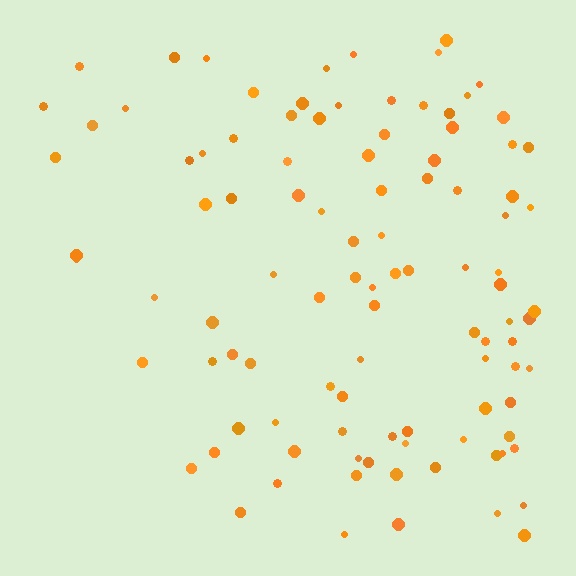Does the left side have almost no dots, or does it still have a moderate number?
Still a moderate number, just noticeably fewer than the right.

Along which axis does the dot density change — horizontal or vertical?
Horizontal.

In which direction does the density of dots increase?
From left to right, with the right side densest.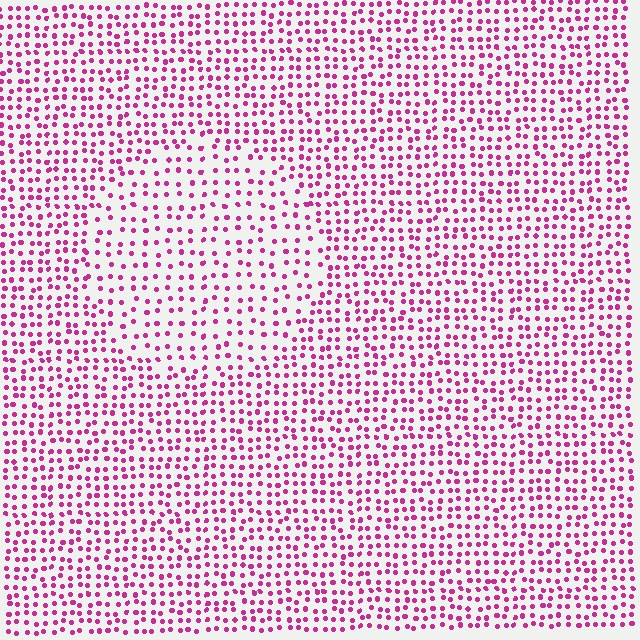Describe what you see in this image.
The image contains small magenta elements arranged at two different densities. A circle-shaped region is visible where the elements are less densely packed than the surrounding area.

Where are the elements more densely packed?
The elements are more densely packed outside the circle boundary.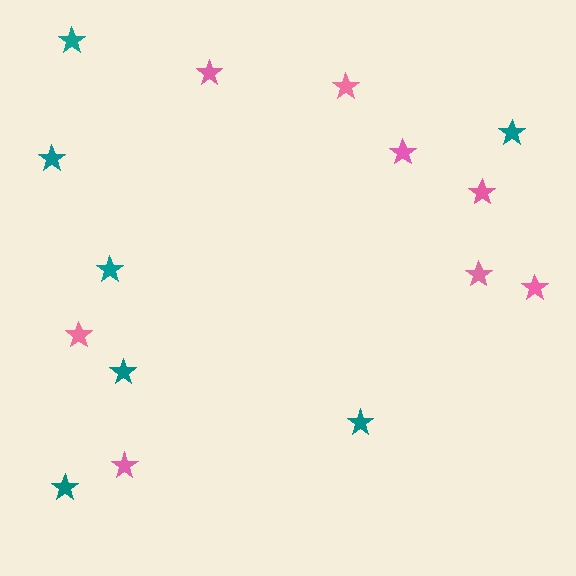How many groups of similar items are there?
There are 2 groups: one group of pink stars (8) and one group of teal stars (7).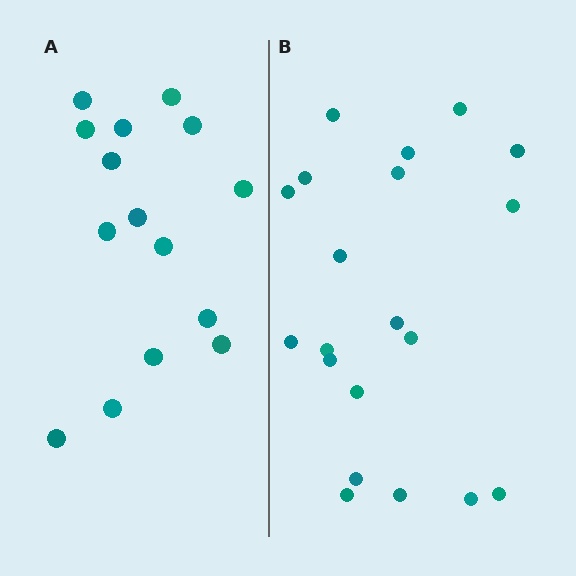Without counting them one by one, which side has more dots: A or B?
Region B (the right region) has more dots.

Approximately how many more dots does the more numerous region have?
Region B has about 5 more dots than region A.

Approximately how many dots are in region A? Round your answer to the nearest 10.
About 20 dots. (The exact count is 15, which rounds to 20.)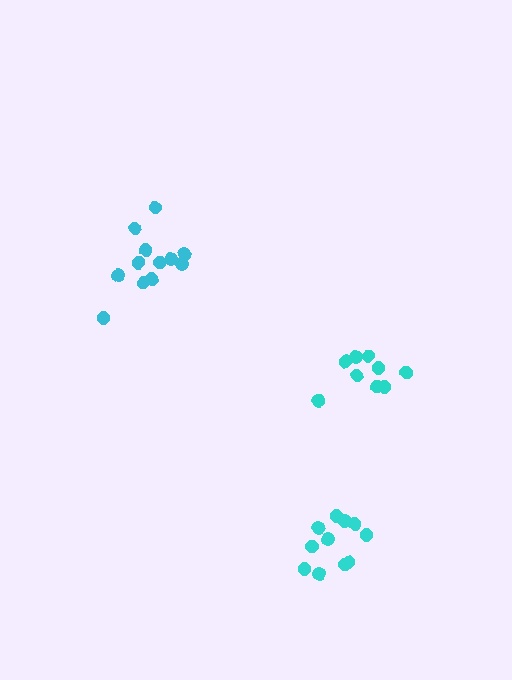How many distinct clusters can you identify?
There are 3 distinct clusters.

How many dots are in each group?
Group 1: 9 dots, Group 2: 11 dots, Group 3: 12 dots (32 total).